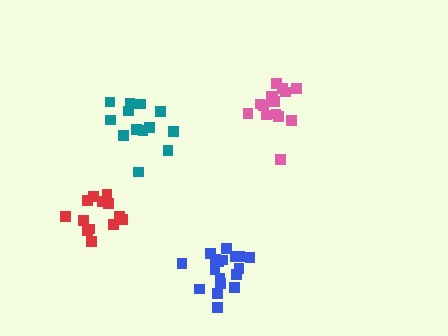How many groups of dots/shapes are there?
There are 4 groups.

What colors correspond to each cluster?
The clusters are colored: pink, teal, red, blue.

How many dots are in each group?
Group 1: 15 dots, Group 2: 14 dots, Group 3: 13 dots, Group 4: 18 dots (60 total).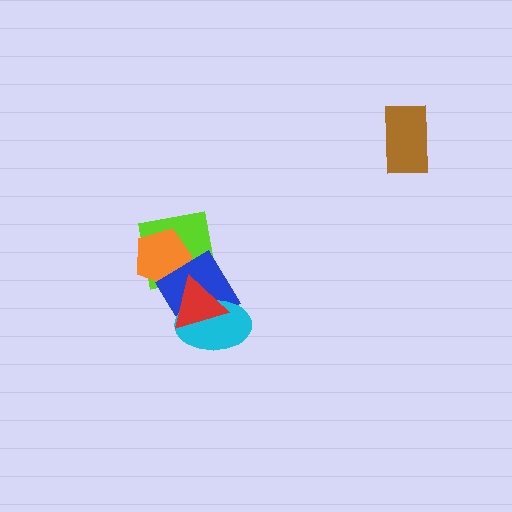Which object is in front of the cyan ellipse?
The red triangle is in front of the cyan ellipse.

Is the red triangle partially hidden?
No, no other shape covers it.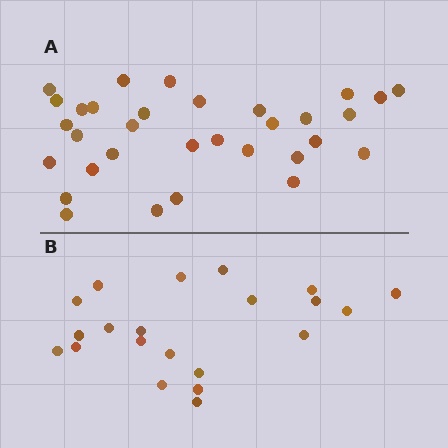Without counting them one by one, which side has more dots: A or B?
Region A (the top region) has more dots.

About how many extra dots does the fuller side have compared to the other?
Region A has roughly 12 or so more dots than region B.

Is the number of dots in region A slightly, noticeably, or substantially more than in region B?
Region A has substantially more. The ratio is roughly 1.5 to 1.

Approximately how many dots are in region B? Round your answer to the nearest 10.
About 20 dots. (The exact count is 21, which rounds to 20.)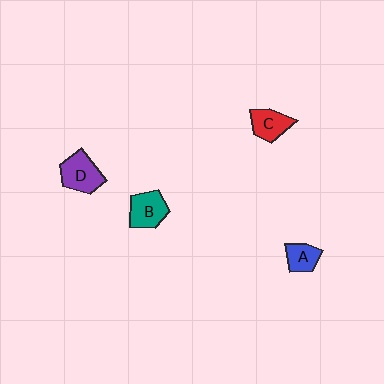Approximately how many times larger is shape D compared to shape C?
Approximately 1.3 times.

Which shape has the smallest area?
Shape A (blue).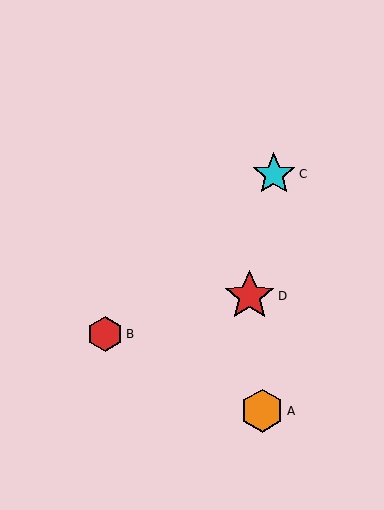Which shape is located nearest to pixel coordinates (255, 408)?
The orange hexagon (labeled A) at (262, 411) is nearest to that location.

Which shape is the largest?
The red star (labeled D) is the largest.